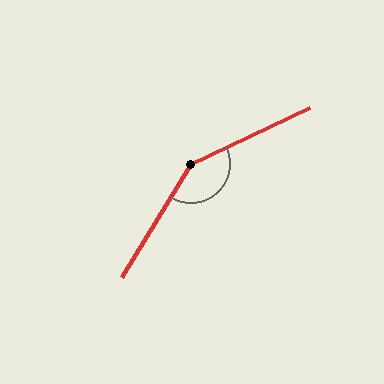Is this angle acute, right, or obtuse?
It is obtuse.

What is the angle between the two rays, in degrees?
Approximately 146 degrees.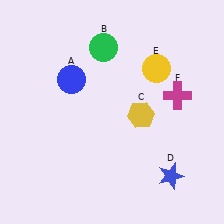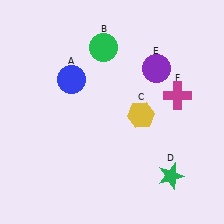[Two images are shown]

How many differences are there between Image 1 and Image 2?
There are 2 differences between the two images.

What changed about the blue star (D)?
In Image 1, D is blue. In Image 2, it changed to green.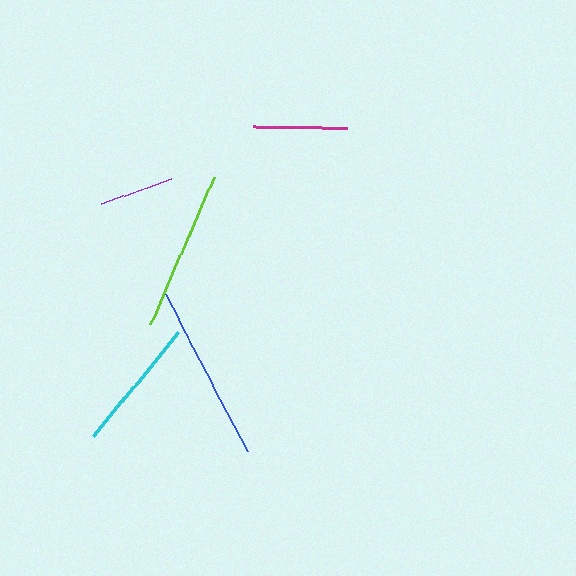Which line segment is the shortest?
The purple line is the shortest at approximately 73 pixels.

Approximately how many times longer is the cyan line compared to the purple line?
The cyan line is approximately 1.8 times the length of the purple line.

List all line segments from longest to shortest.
From longest to shortest: blue, lime, cyan, magenta, purple.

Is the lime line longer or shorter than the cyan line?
The lime line is longer than the cyan line.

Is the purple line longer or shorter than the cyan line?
The cyan line is longer than the purple line.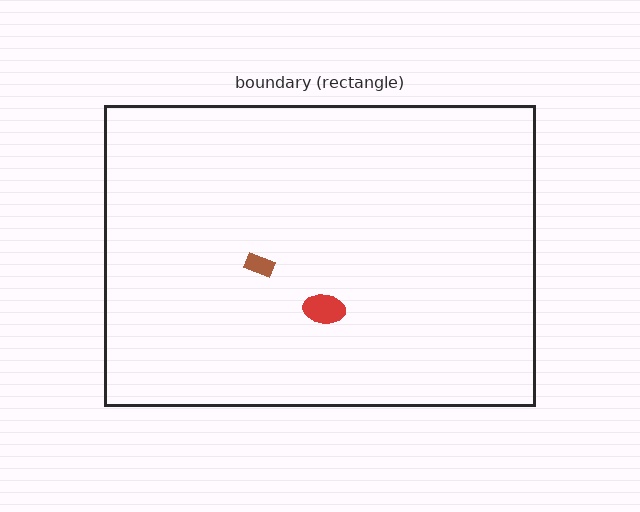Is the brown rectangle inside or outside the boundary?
Inside.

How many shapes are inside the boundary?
2 inside, 0 outside.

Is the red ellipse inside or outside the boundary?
Inside.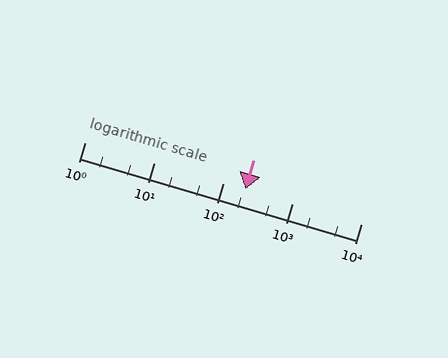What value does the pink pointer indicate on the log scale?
The pointer indicates approximately 210.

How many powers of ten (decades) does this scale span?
The scale spans 4 decades, from 1 to 10000.